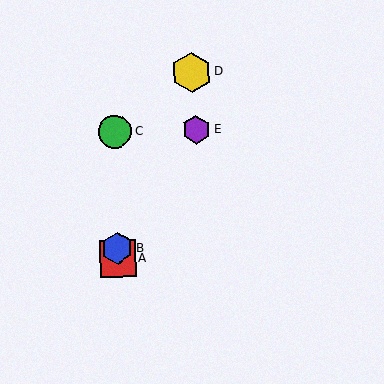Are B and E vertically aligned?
No, B is at x≈117 and E is at x≈196.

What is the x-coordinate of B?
Object B is at x≈117.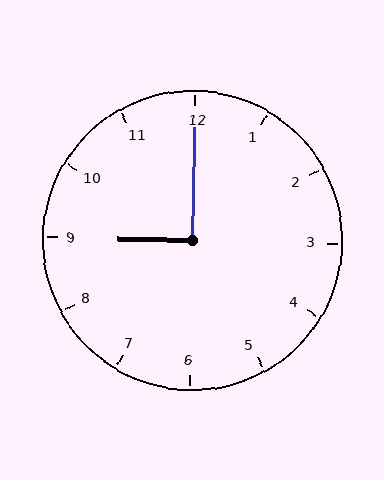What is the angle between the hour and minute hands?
Approximately 90 degrees.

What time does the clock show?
9:00.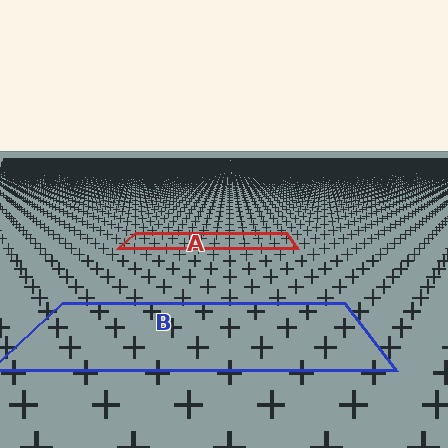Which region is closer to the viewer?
Region B is closer. The texture elements there are larger and more spread out.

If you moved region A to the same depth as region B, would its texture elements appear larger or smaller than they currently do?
They would appear larger. At a closer depth, the same texture elements are projected at a bigger on-screen size.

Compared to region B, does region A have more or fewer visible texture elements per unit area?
Region A has more texture elements per unit area — they are packed more densely because it is farther away.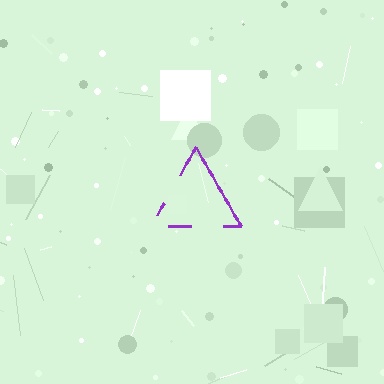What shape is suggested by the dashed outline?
The dashed outline suggests a triangle.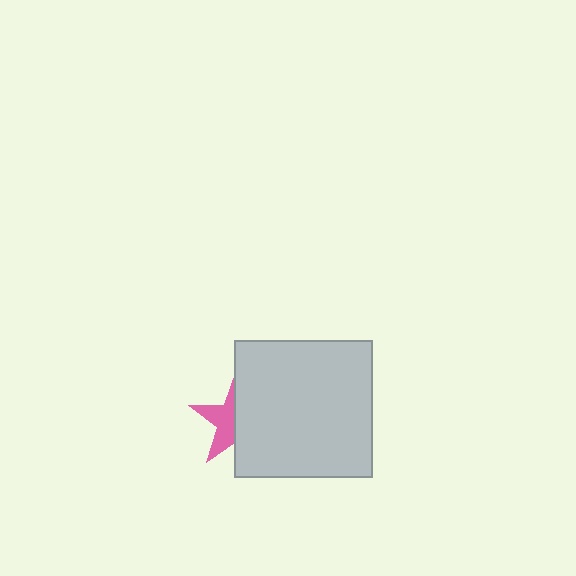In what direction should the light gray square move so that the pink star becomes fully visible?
The light gray square should move right. That is the shortest direction to clear the overlap and leave the pink star fully visible.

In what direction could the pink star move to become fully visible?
The pink star could move left. That would shift it out from behind the light gray square entirely.